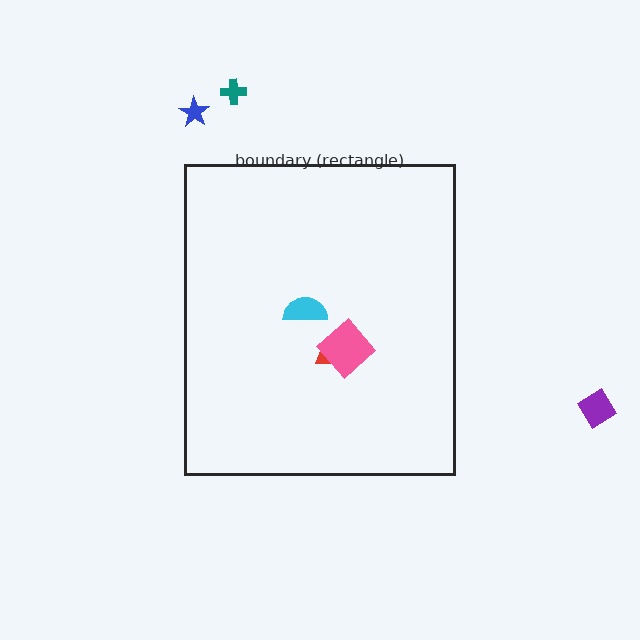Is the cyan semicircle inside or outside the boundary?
Inside.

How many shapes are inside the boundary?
3 inside, 3 outside.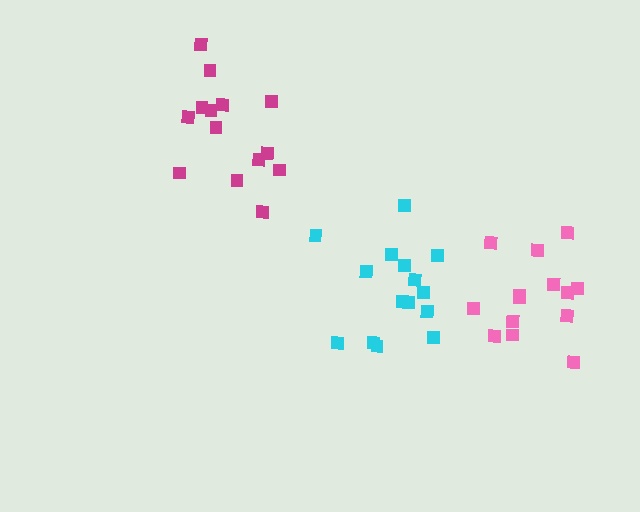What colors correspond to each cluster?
The clusters are colored: pink, cyan, magenta.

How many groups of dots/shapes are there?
There are 3 groups.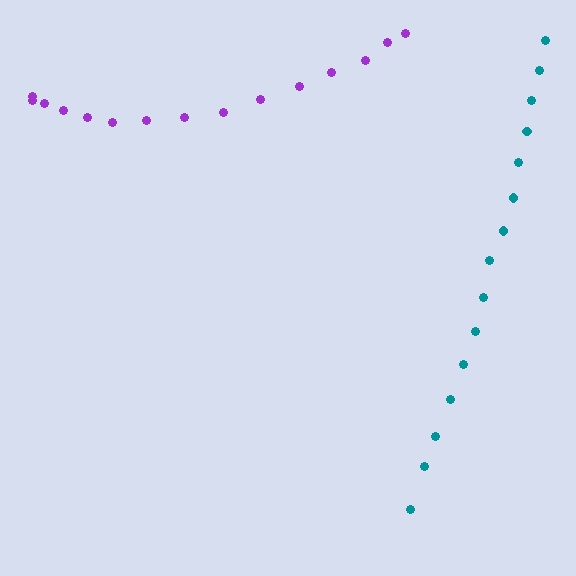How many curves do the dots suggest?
There are 2 distinct paths.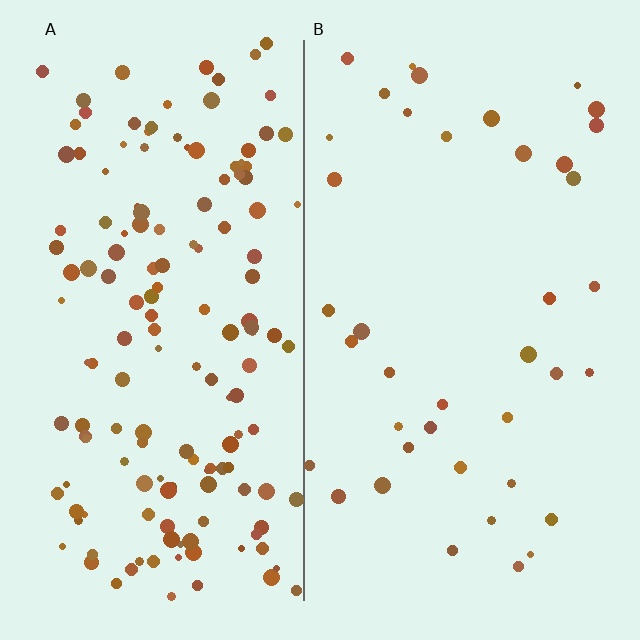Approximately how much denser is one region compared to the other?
Approximately 3.8× — region A over region B.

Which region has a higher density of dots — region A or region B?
A (the left).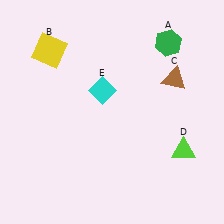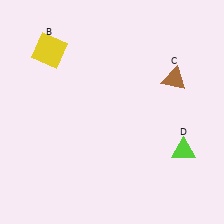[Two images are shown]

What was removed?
The green hexagon (A), the cyan diamond (E) were removed in Image 2.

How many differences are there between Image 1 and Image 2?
There are 2 differences between the two images.